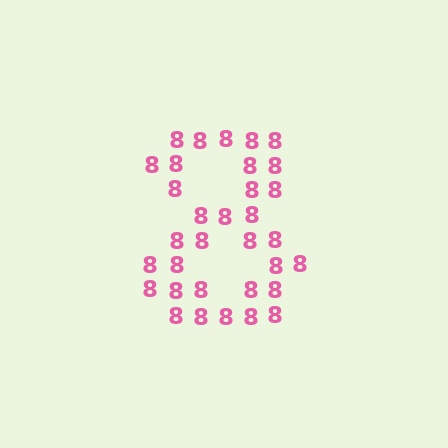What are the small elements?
The small elements are digit 8's.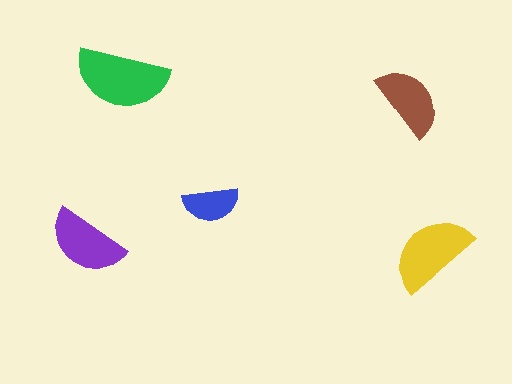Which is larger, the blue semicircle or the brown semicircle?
The brown one.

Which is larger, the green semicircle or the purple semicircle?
The green one.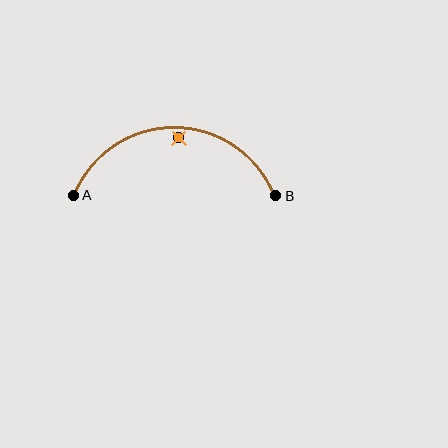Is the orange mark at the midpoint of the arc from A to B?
No — the orange mark does not lie on the arc at all. It sits slightly inside the curve.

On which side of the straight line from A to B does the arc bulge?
The arc bulges above the straight line connecting A and B.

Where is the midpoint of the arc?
The arc midpoint is the point on the curve farthest from the straight line joining A and B. It sits above that line.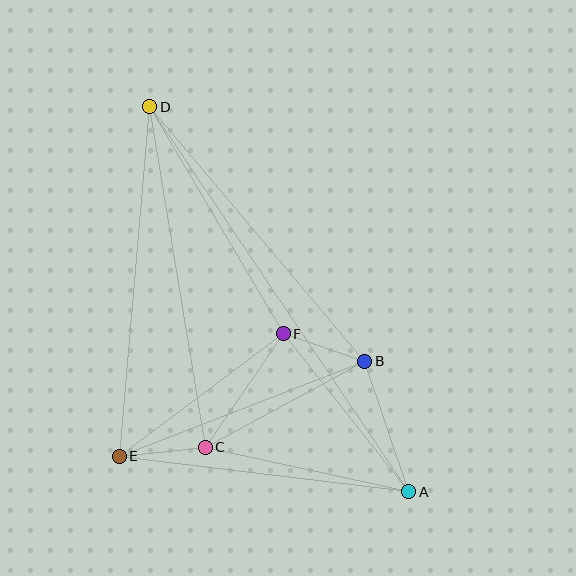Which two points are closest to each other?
Points B and F are closest to each other.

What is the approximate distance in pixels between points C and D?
The distance between C and D is approximately 345 pixels.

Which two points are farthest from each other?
Points A and D are farthest from each other.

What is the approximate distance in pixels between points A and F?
The distance between A and F is approximately 202 pixels.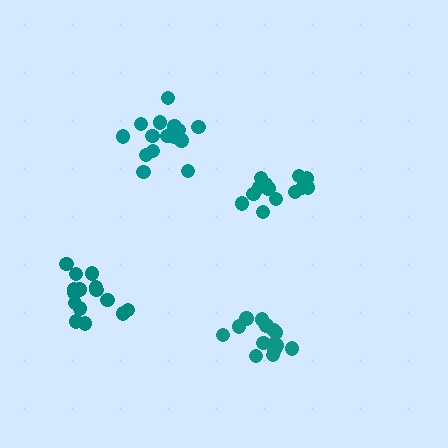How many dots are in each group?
Group 1: 13 dots, Group 2: 15 dots, Group 3: 15 dots, Group 4: 15 dots (58 total).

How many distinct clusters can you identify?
There are 4 distinct clusters.